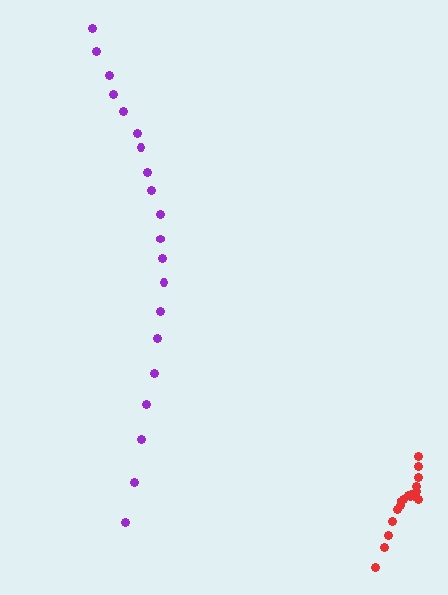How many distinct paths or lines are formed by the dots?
There are 2 distinct paths.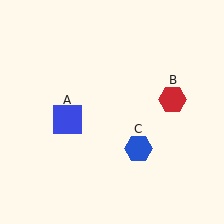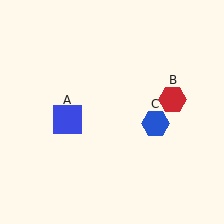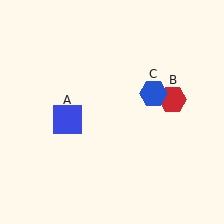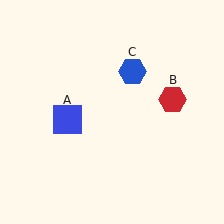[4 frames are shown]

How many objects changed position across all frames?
1 object changed position: blue hexagon (object C).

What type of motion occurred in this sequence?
The blue hexagon (object C) rotated counterclockwise around the center of the scene.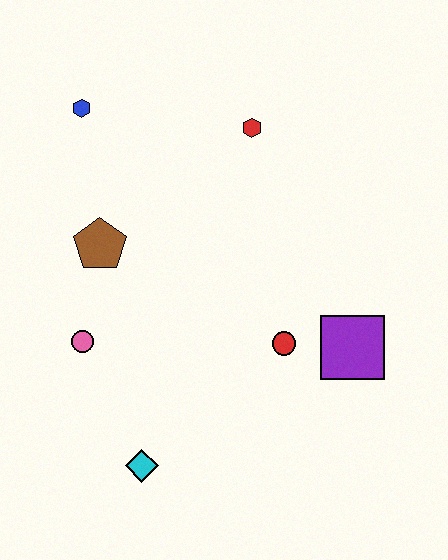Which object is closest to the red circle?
The purple square is closest to the red circle.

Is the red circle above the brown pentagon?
No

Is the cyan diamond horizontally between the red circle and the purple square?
No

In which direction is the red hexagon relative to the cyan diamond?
The red hexagon is above the cyan diamond.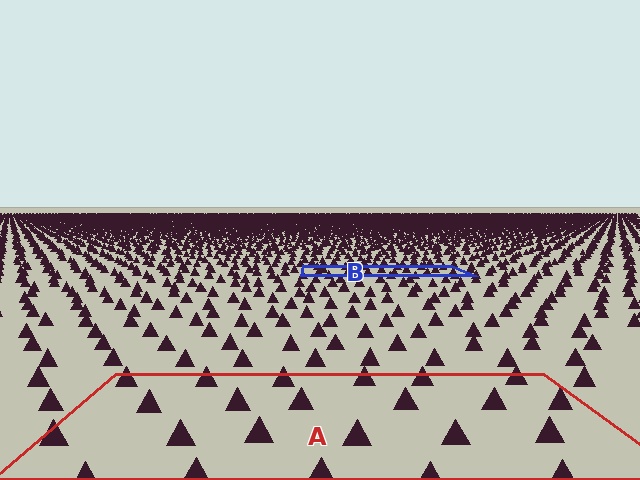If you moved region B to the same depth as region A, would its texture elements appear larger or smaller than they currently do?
They would appear larger. At a closer depth, the same texture elements are projected at a bigger on-screen size.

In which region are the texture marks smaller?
The texture marks are smaller in region B, because it is farther away.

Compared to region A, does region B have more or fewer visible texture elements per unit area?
Region B has more texture elements per unit area — they are packed more densely because it is farther away.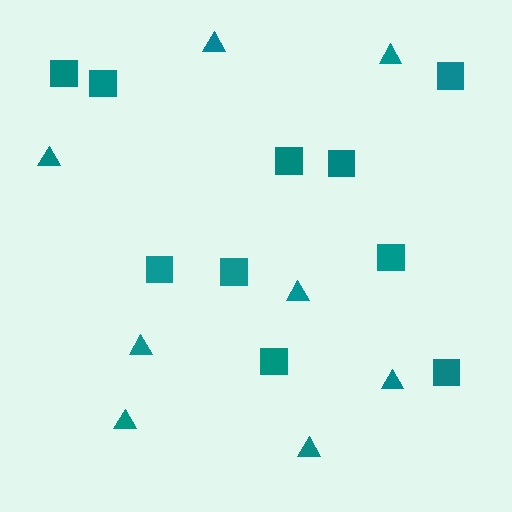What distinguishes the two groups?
There are 2 groups: one group of squares (10) and one group of triangles (8).